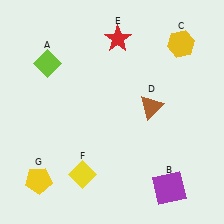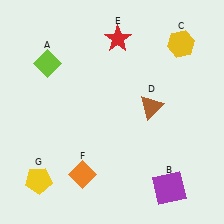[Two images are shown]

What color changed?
The diamond (F) changed from yellow in Image 1 to orange in Image 2.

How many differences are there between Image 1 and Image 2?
There is 1 difference between the two images.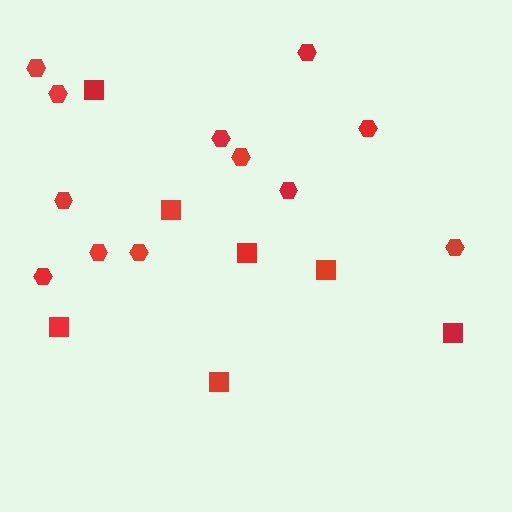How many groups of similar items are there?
There are 2 groups: one group of hexagons (12) and one group of squares (7).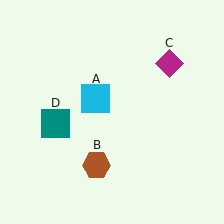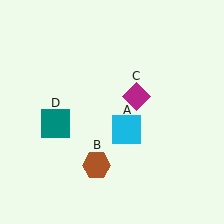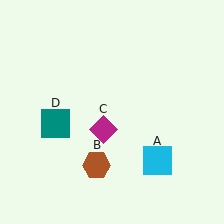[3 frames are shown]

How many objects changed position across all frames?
2 objects changed position: cyan square (object A), magenta diamond (object C).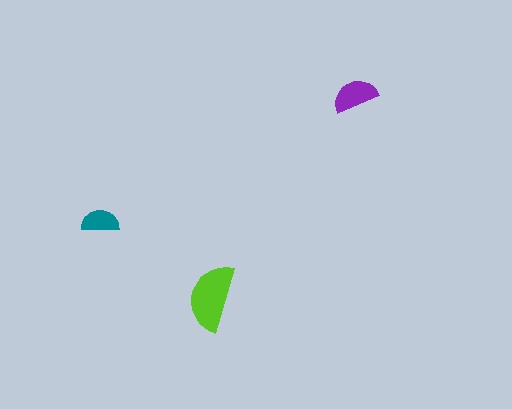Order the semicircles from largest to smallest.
the lime one, the purple one, the teal one.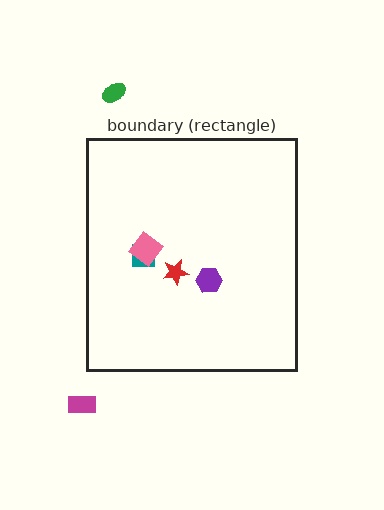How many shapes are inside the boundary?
4 inside, 2 outside.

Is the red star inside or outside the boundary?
Inside.